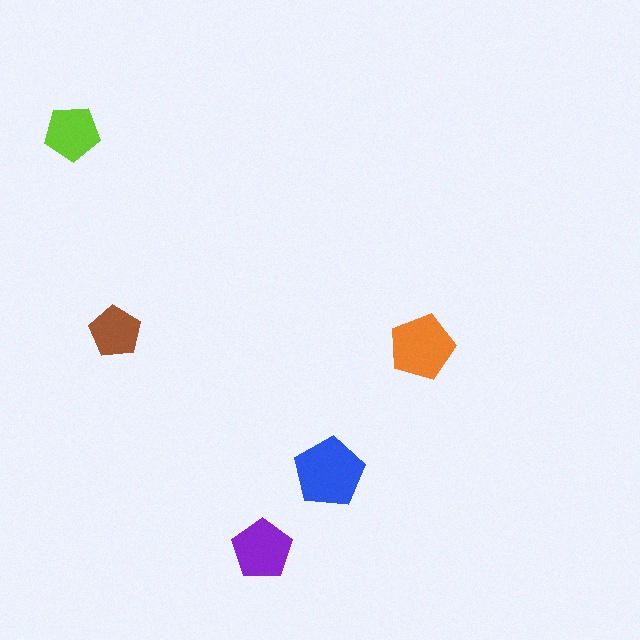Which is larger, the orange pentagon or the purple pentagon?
The orange one.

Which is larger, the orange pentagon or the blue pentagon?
The blue one.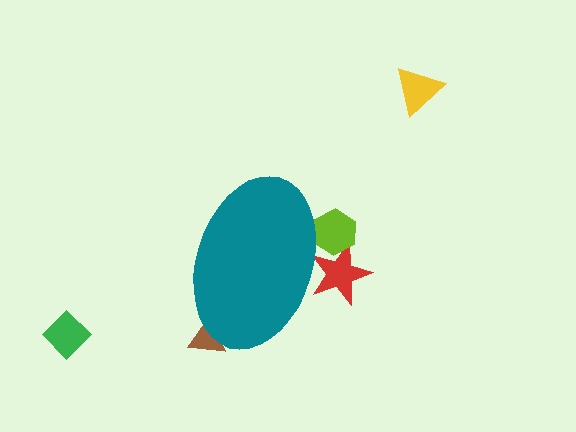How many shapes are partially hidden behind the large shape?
3 shapes are partially hidden.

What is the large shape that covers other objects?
A teal ellipse.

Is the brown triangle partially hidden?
Yes, the brown triangle is partially hidden behind the teal ellipse.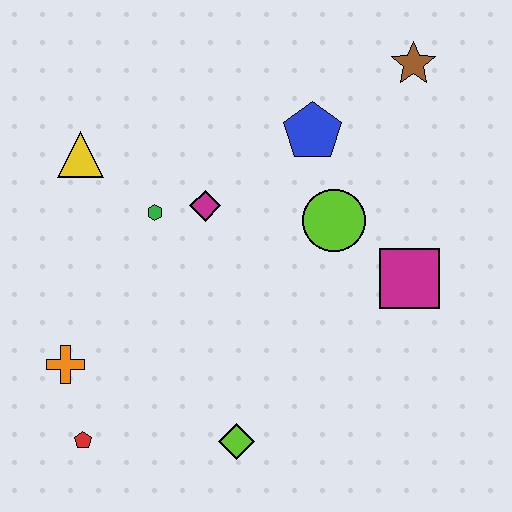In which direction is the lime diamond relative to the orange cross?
The lime diamond is to the right of the orange cross.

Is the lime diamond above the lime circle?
No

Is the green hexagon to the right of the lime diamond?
No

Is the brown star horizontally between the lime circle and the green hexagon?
No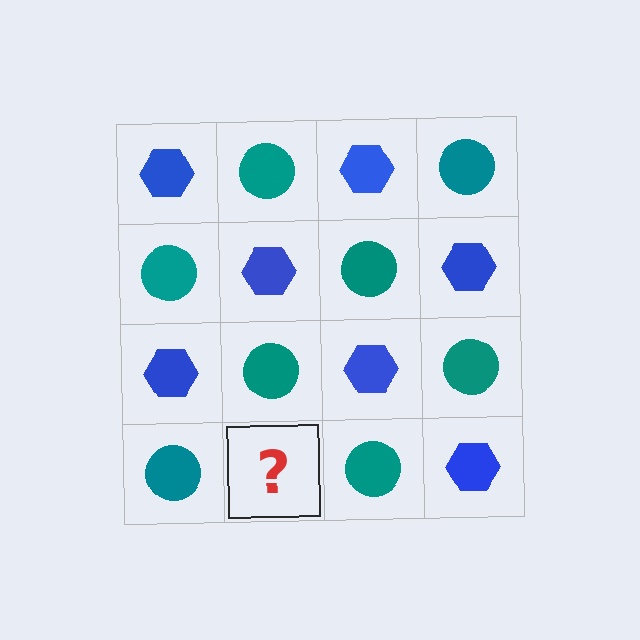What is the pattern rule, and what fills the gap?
The rule is that it alternates blue hexagon and teal circle in a checkerboard pattern. The gap should be filled with a blue hexagon.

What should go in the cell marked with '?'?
The missing cell should contain a blue hexagon.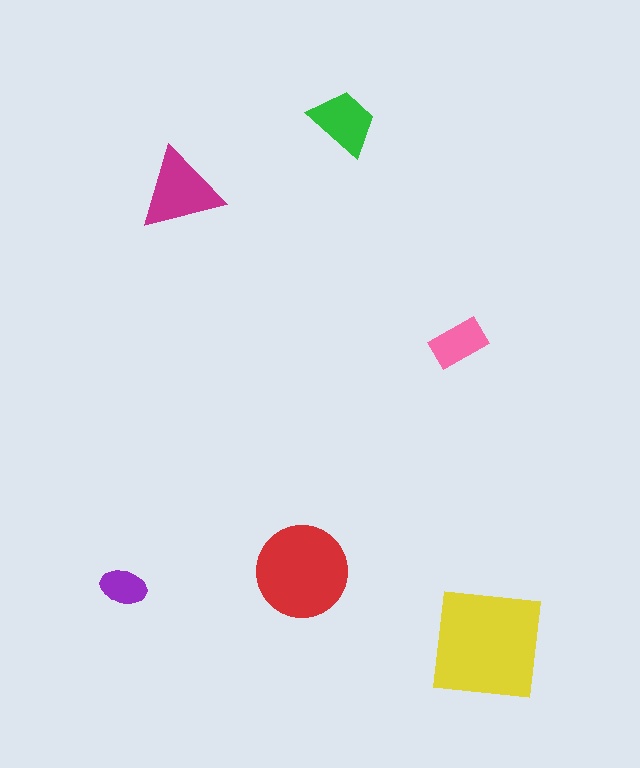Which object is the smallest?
The purple ellipse.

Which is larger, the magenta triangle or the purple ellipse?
The magenta triangle.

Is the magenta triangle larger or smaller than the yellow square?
Smaller.